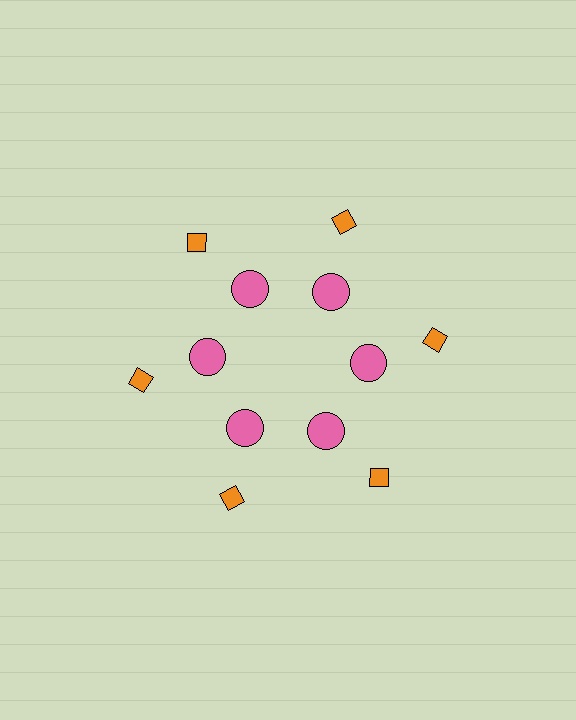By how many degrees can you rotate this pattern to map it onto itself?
The pattern maps onto itself every 60 degrees of rotation.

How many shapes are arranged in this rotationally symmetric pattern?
There are 12 shapes, arranged in 6 groups of 2.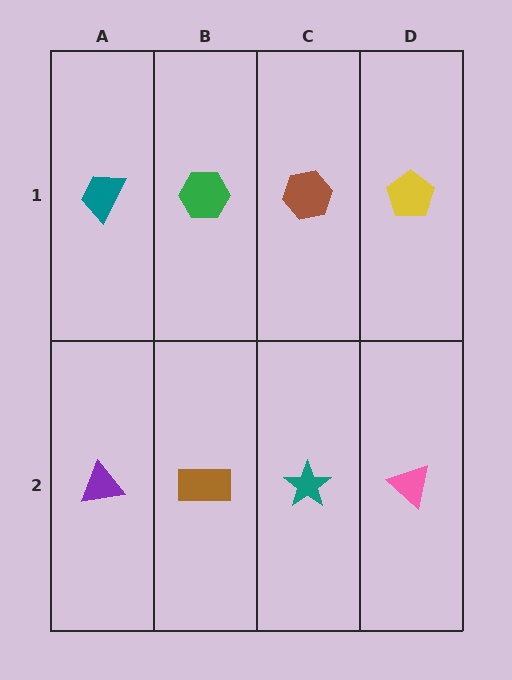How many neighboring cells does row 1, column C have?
3.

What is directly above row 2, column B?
A green hexagon.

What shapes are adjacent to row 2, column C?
A brown hexagon (row 1, column C), a brown rectangle (row 2, column B), a pink triangle (row 2, column D).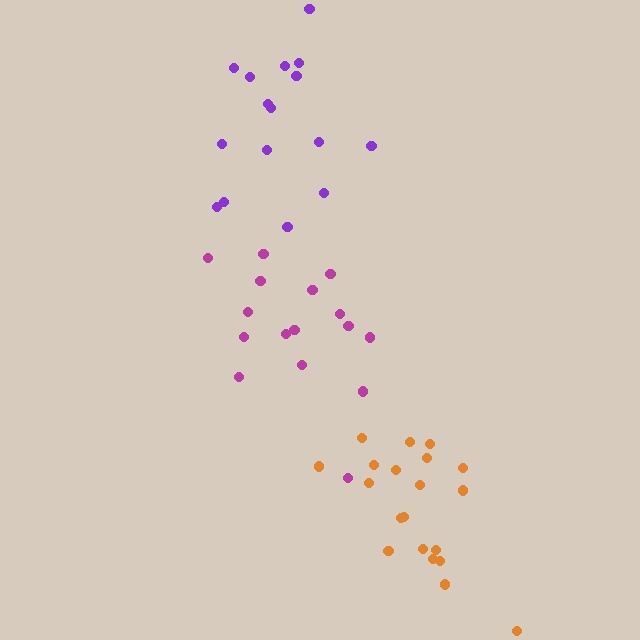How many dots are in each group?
Group 1: 16 dots, Group 2: 16 dots, Group 3: 20 dots (52 total).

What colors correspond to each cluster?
The clusters are colored: purple, magenta, orange.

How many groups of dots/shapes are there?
There are 3 groups.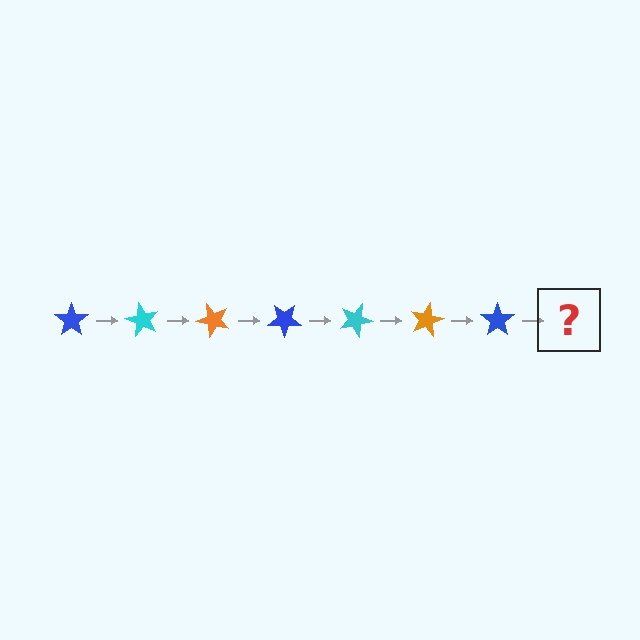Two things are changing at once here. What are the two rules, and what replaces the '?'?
The two rules are that it rotates 60 degrees each step and the color cycles through blue, cyan, and orange. The '?' should be a cyan star, rotated 420 degrees from the start.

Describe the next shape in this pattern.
It should be a cyan star, rotated 420 degrees from the start.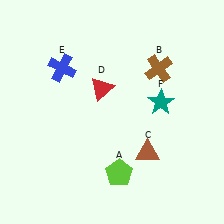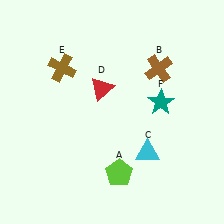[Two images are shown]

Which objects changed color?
C changed from brown to cyan. E changed from blue to brown.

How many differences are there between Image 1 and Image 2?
There are 2 differences between the two images.